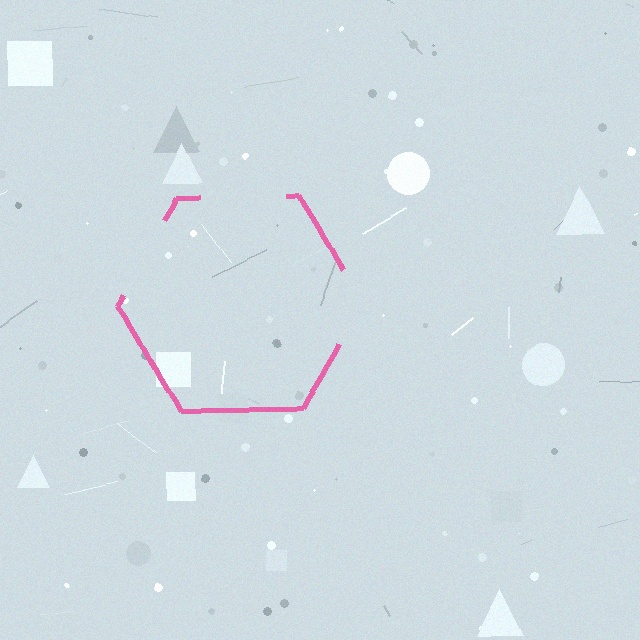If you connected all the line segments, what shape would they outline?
They would outline a hexagon.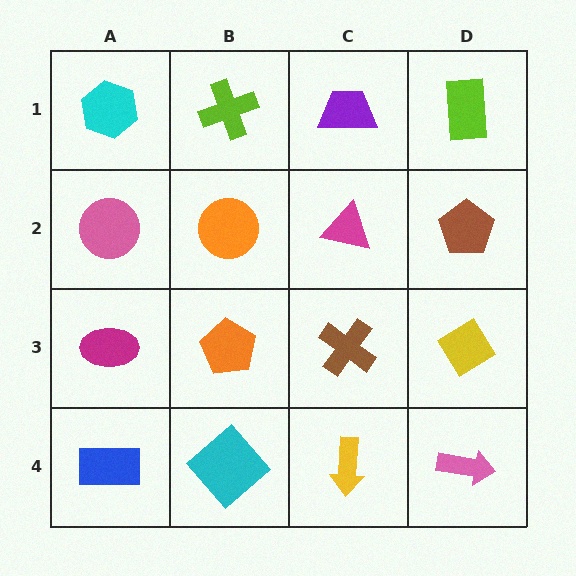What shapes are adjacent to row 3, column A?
A pink circle (row 2, column A), a blue rectangle (row 4, column A), an orange pentagon (row 3, column B).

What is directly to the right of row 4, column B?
A yellow arrow.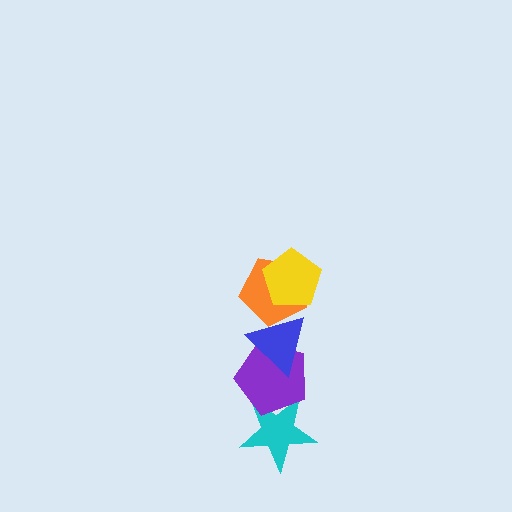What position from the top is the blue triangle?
The blue triangle is 3rd from the top.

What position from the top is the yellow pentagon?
The yellow pentagon is 1st from the top.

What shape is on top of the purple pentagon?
The blue triangle is on top of the purple pentagon.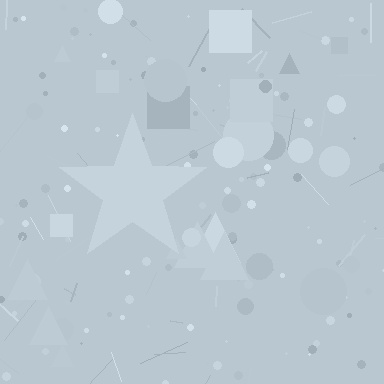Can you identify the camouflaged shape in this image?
The camouflaged shape is a star.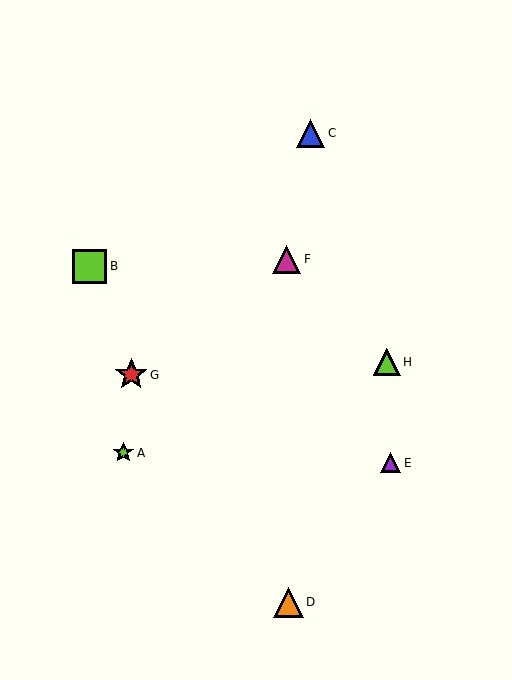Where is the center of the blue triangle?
The center of the blue triangle is at (311, 133).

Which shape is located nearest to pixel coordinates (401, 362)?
The lime triangle (labeled H) at (387, 362) is nearest to that location.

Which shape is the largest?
The lime square (labeled B) is the largest.